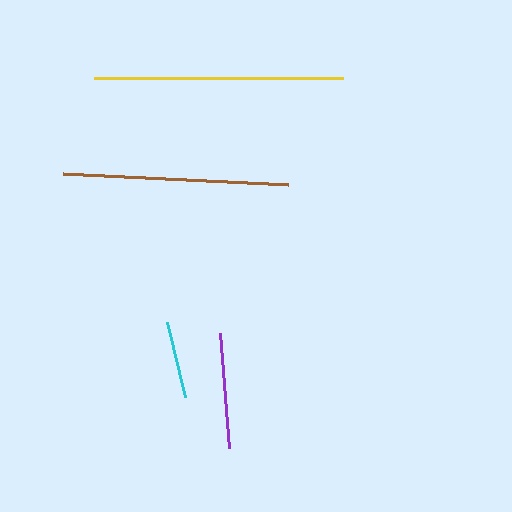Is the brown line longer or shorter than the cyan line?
The brown line is longer than the cyan line.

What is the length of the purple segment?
The purple segment is approximately 116 pixels long.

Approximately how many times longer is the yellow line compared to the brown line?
The yellow line is approximately 1.1 times the length of the brown line.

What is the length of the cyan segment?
The cyan segment is approximately 78 pixels long.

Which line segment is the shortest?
The cyan line is the shortest at approximately 78 pixels.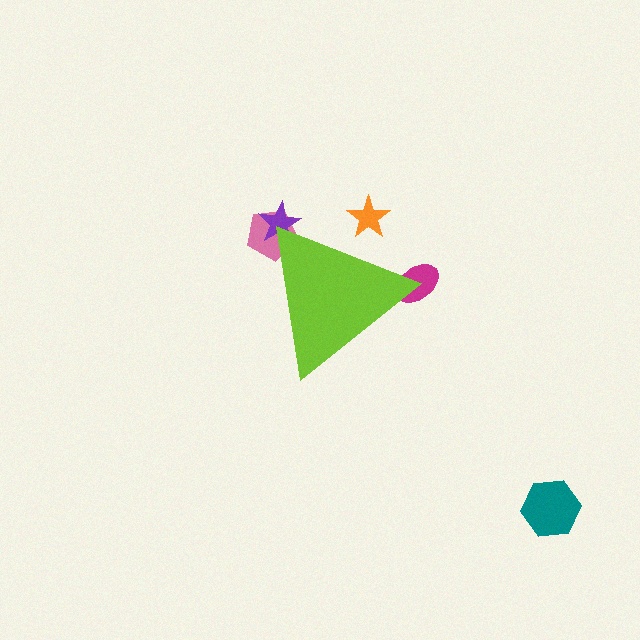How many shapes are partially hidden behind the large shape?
4 shapes are partially hidden.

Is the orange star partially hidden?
Yes, the orange star is partially hidden behind the lime triangle.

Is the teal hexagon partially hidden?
No, the teal hexagon is fully visible.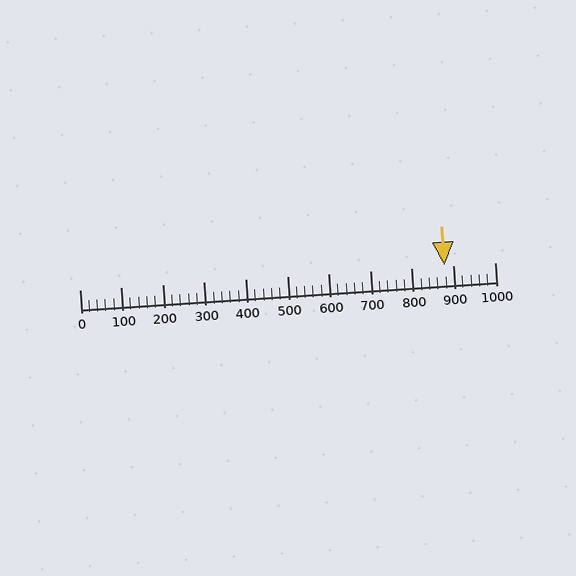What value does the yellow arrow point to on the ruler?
The yellow arrow points to approximately 878.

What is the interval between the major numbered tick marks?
The major tick marks are spaced 100 units apart.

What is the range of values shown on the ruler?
The ruler shows values from 0 to 1000.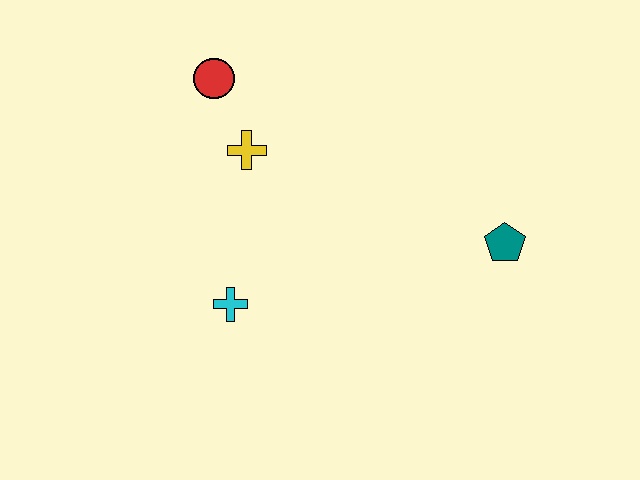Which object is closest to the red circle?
The yellow cross is closest to the red circle.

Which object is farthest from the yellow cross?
The teal pentagon is farthest from the yellow cross.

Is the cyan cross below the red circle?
Yes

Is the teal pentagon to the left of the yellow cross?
No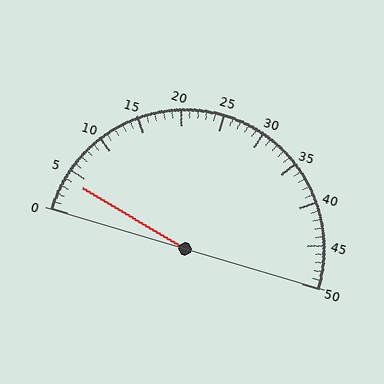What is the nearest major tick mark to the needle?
The nearest major tick mark is 5.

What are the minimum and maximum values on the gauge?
The gauge ranges from 0 to 50.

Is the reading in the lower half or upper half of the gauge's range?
The reading is in the lower half of the range (0 to 50).